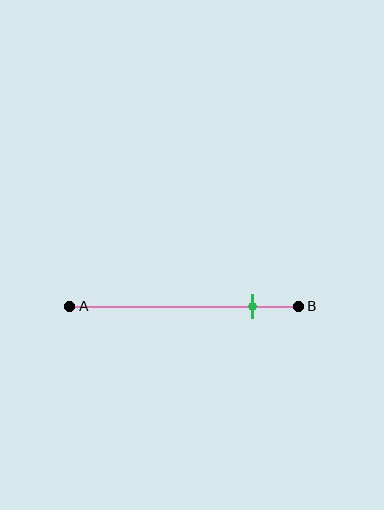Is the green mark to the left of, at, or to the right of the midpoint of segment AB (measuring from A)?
The green mark is to the right of the midpoint of segment AB.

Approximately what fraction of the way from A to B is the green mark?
The green mark is approximately 80% of the way from A to B.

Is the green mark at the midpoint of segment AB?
No, the mark is at about 80% from A, not at the 50% midpoint.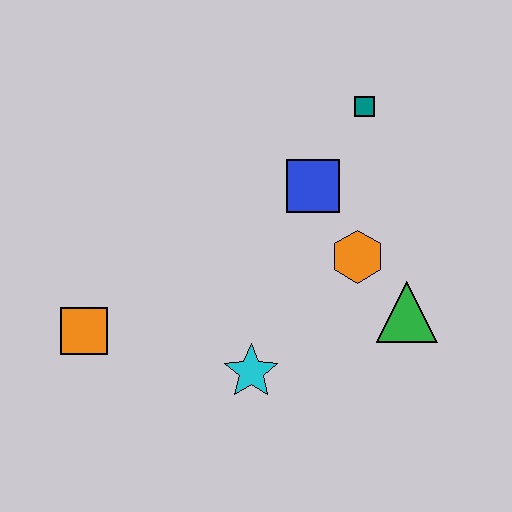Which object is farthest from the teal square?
The orange square is farthest from the teal square.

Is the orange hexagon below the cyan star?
No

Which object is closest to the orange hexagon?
The green triangle is closest to the orange hexagon.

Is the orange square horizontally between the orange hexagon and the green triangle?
No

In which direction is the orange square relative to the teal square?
The orange square is to the left of the teal square.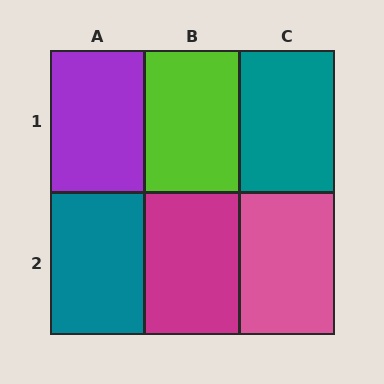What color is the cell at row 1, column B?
Lime.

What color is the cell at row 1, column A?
Purple.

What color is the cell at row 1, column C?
Teal.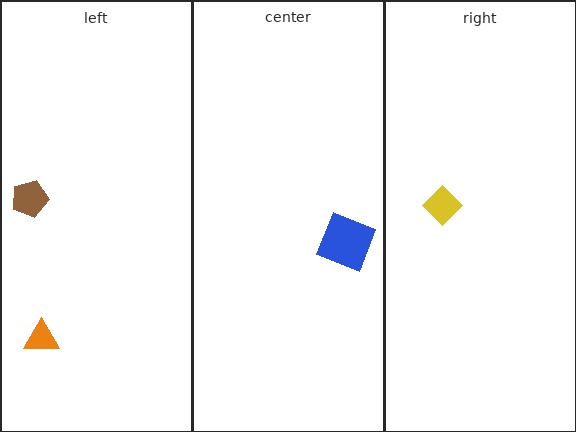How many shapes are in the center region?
1.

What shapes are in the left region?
The brown pentagon, the orange triangle.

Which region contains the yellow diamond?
The right region.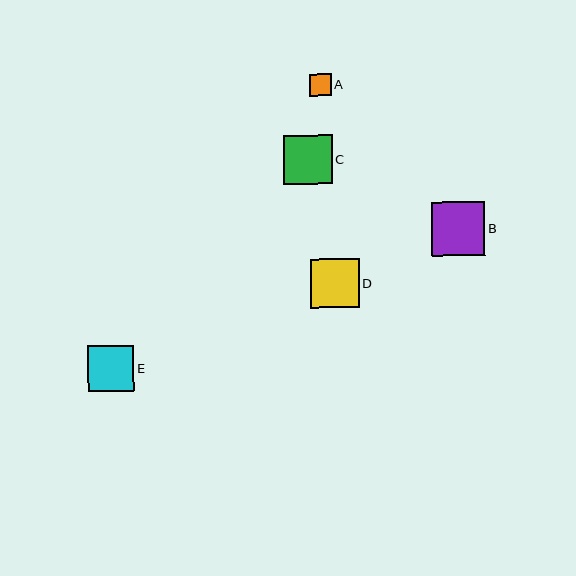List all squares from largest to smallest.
From largest to smallest: B, D, C, E, A.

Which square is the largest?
Square B is the largest with a size of approximately 53 pixels.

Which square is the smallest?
Square A is the smallest with a size of approximately 21 pixels.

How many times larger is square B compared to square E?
Square B is approximately 1.1 times the size of square E.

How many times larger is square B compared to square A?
Square B is approximately 2.5 times the size of square A.